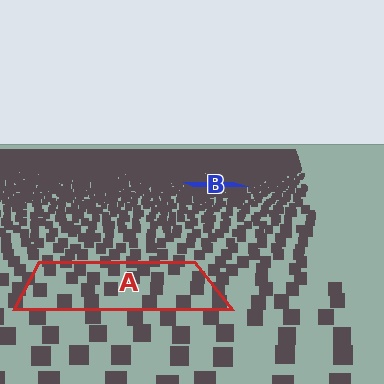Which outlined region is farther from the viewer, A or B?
Region B is farther from the viewer — the texture elements inside it appear smaller and more densely packed.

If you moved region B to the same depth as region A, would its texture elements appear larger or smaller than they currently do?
They would appear larger. At a closer depth, the same texture elements are projected at a bigger on-screen size.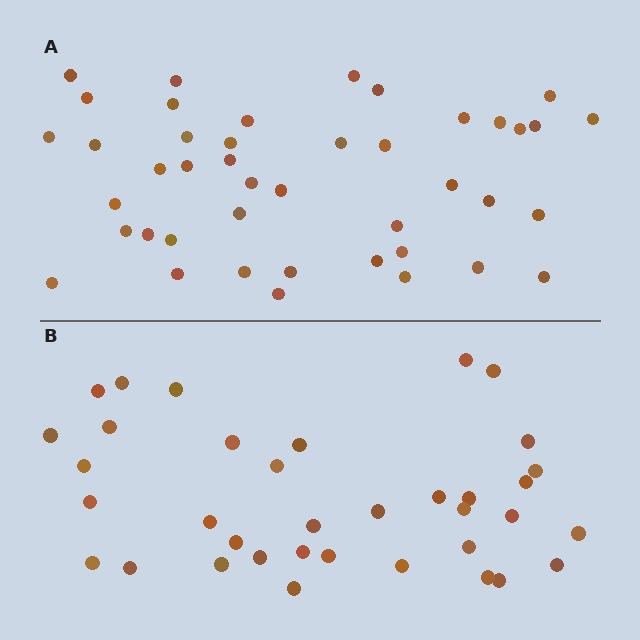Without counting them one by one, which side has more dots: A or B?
Region A (the top region) has more dots.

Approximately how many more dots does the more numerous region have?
Region A has roughly 8 or so more dots than region B.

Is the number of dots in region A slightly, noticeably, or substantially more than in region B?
Region A has only slightly more — the two regions are fairly close. The ratio is roughly 1.2 to 1.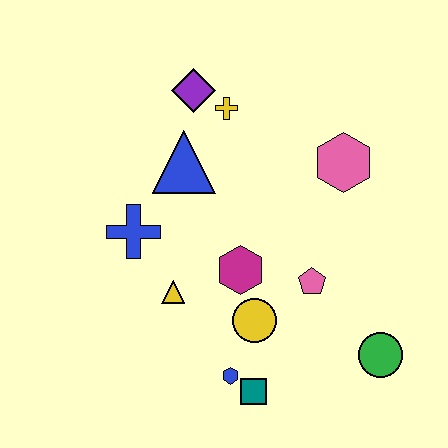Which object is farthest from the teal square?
The purple diamond is farthest from the teal square.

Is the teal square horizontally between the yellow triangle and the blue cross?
No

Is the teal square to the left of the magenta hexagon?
No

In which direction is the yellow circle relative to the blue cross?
The yellow circle is to the right of the blue cross.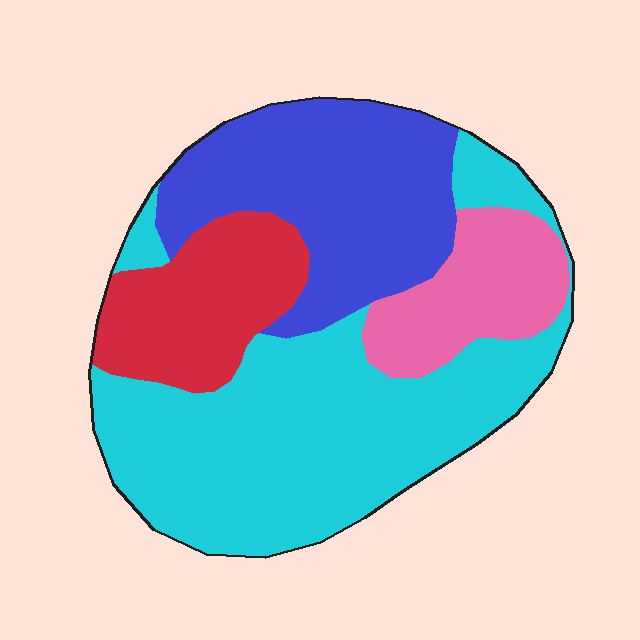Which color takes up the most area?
Cyan, at roughly 45%.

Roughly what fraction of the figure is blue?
Blue covers roughly 25% of the figure.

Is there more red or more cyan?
Cyan.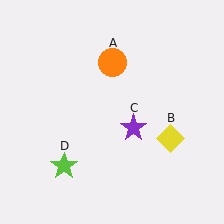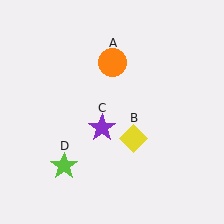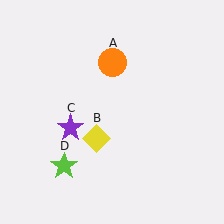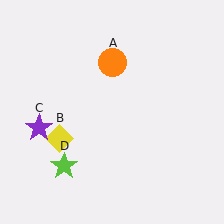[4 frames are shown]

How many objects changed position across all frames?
2 objects changed position: yellow diamond (object B), purple star (object C).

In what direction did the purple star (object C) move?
The purple star (object C) moved left.